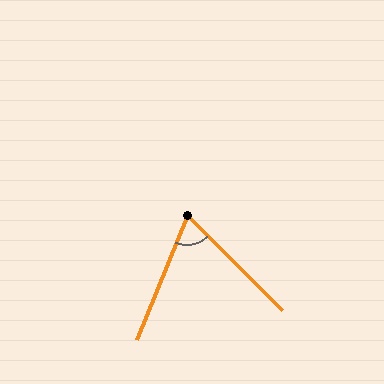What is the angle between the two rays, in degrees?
Approximately 67 degrees.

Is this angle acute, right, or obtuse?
It is acute.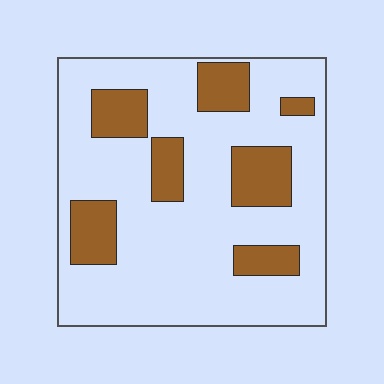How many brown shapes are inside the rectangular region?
7.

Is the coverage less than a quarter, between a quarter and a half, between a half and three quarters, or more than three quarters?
Less than a quarter.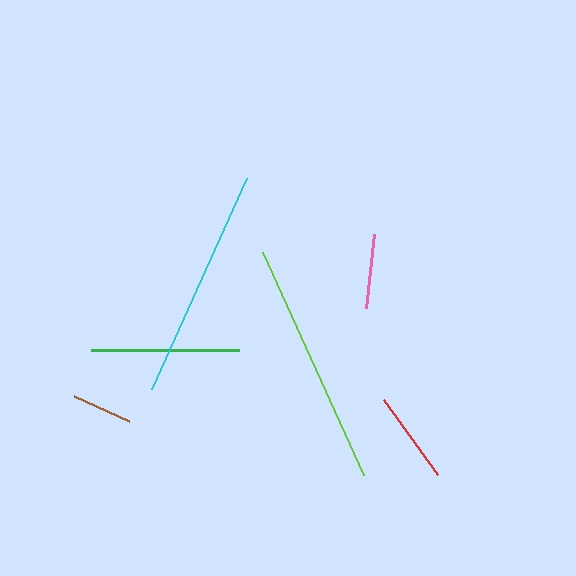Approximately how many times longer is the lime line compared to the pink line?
The lime line is approximately 3.3 times the length of the pink line.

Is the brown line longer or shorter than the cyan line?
The cyan line is longer than the brown line.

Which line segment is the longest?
The lime line is the longest at approximately 245 pixels.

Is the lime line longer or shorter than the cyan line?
The lime line is longer than the cyan line.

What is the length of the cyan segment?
The cyan segment is approximately 231 pixels long.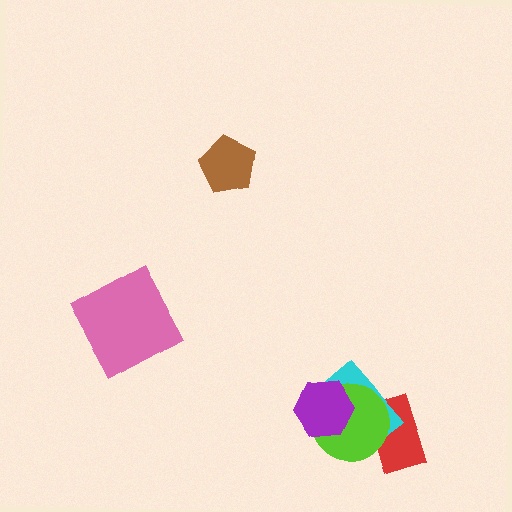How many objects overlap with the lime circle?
3 objects overlap with the lime circle.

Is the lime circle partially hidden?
Yes, it is partially covered by another shape.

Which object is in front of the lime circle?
The purple hexagon is in front of the lime circle.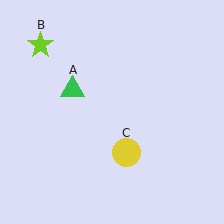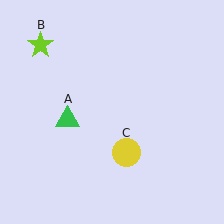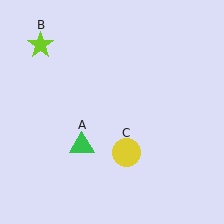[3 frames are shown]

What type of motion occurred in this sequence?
The green triangle (object A) rotated counterclockwise around the center of the scene.